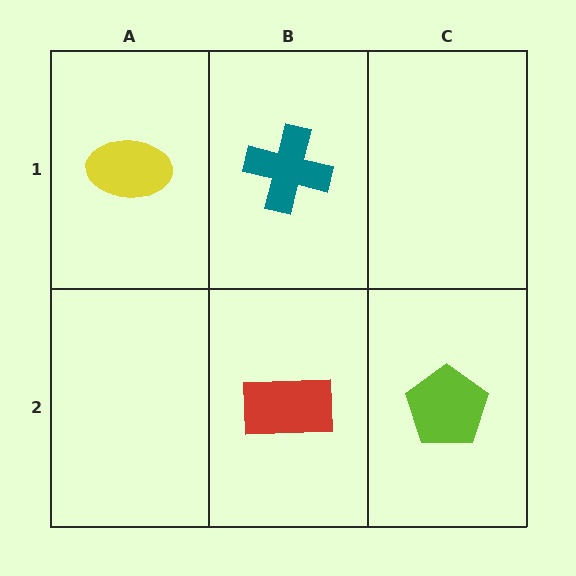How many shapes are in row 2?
2 shapes.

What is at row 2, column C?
A lime pentagon.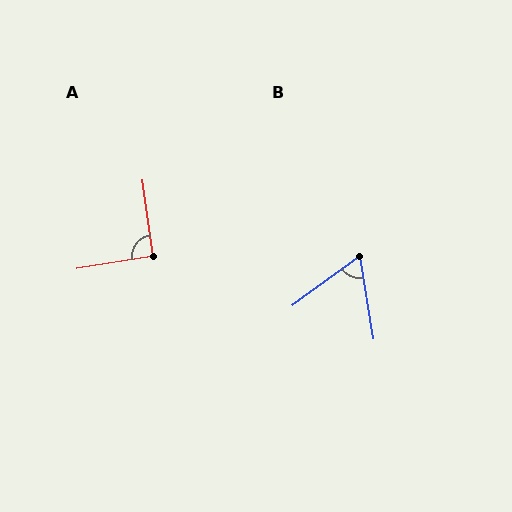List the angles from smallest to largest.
B (63°), A (91°).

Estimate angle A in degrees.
Approximately 91 degrees.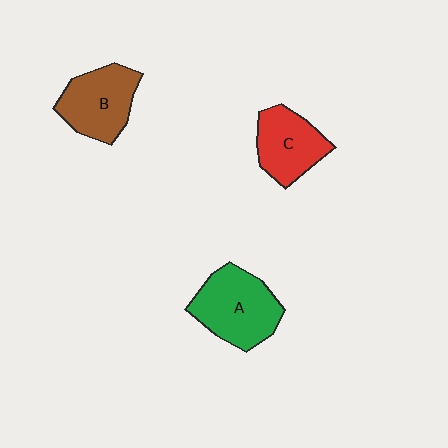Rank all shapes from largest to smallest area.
From largest to smallest: A (green), B (brown), C (red).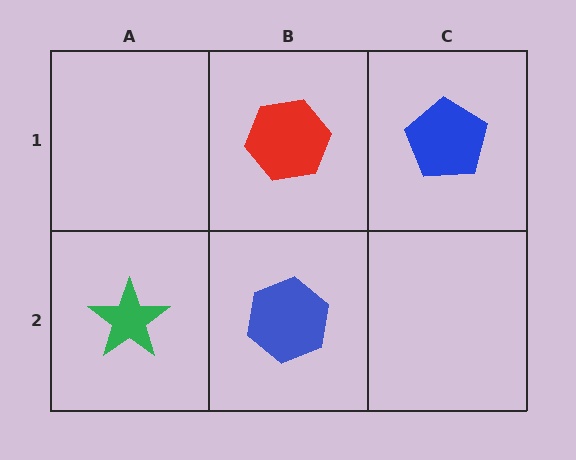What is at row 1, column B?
A red hexagon.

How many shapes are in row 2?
2 shapes.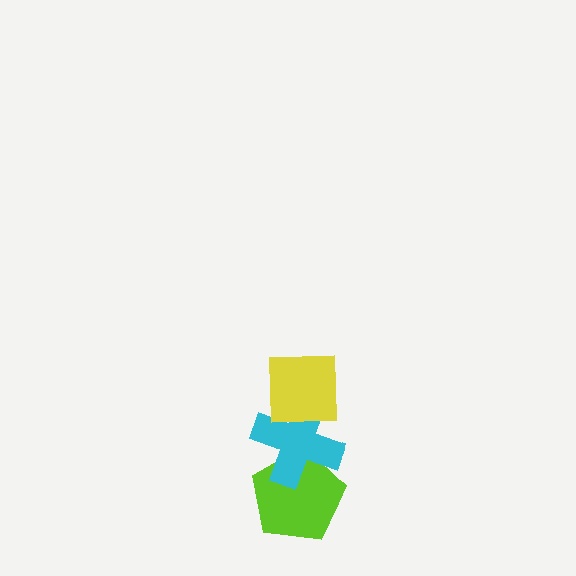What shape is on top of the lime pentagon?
The cyan cross is on top of the lime pentagon.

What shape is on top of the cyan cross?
The yellow square is on top of the cyan cross.